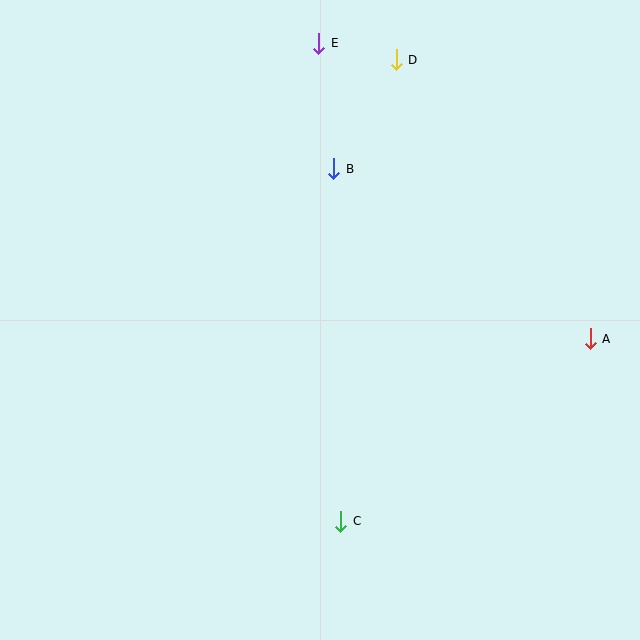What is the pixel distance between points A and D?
The distance between A and D is 340 pixels.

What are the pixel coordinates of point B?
Point B is at (334, 169).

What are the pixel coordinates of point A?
Point A is at (590, 339).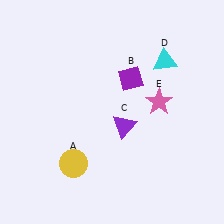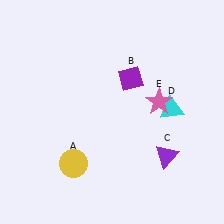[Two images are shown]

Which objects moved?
The objects that moved are: the purple triangle (C), the cyan triangle (D).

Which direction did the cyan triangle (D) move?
The cyan triangle (D) moved down.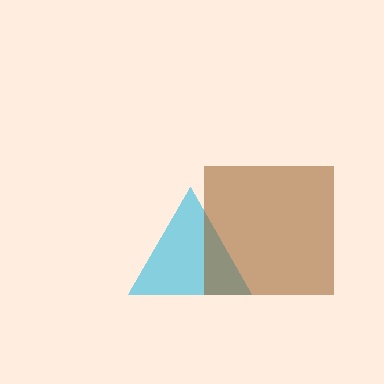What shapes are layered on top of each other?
The layered shapes are: a cyan triangle, a brown square.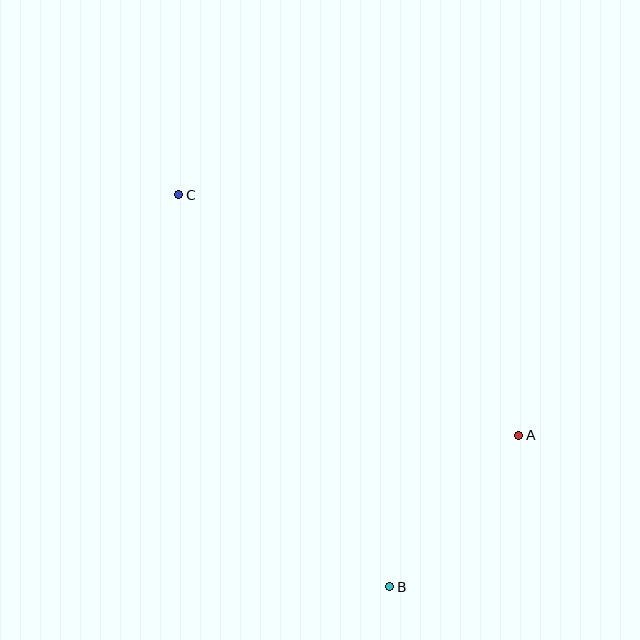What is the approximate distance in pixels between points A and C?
The distance between A and C is approximately 416 pixels.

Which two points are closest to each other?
Points A and B are closest to each other.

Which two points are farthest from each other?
Points B and C are farthest from each other.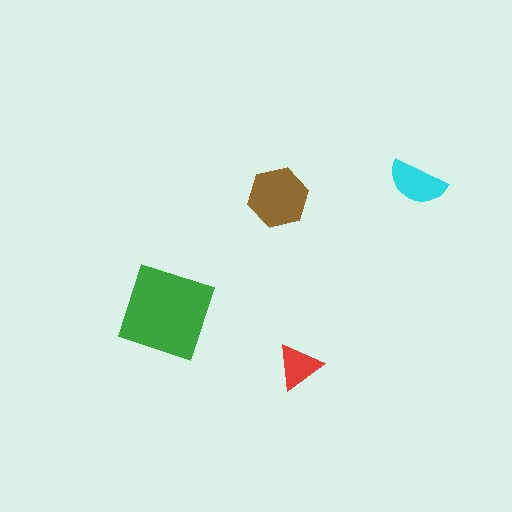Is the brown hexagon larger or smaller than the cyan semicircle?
Larger.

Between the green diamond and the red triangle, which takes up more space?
The green diamond.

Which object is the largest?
The green diamond.